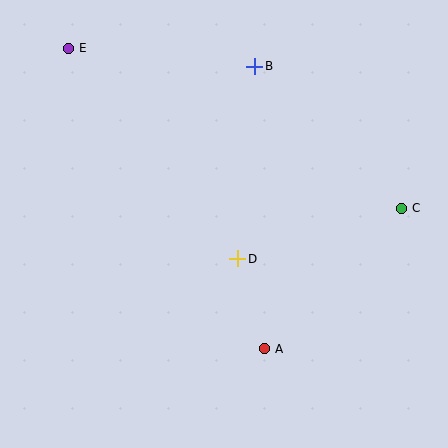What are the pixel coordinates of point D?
Point D is at (238, 259).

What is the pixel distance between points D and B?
The distance between D and B is 194 pixels.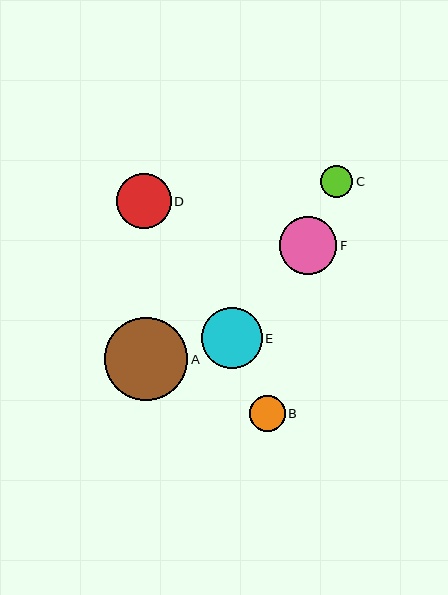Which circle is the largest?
Circle A is the largest with a size of approximately 83 pixels.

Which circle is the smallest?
Circle C is the smallest with a size of approximately 32 pixels.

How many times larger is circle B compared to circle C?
Circle B is approximately 1.1 times the size of circle C.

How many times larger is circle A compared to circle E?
Circle A is approximately 1.4 times the size of circle E.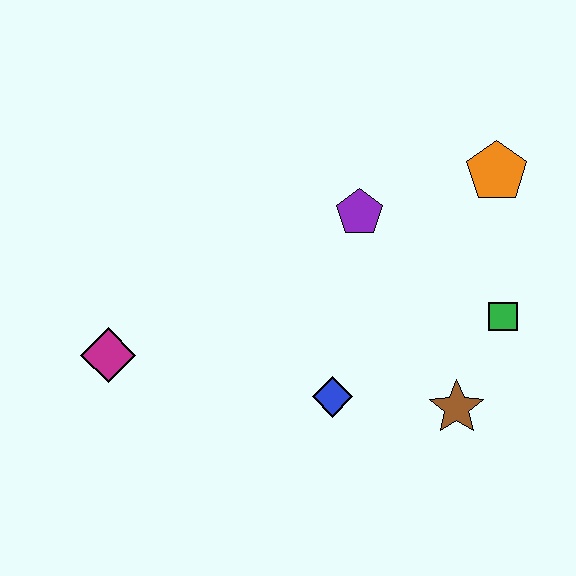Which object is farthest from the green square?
The magenta diamond is farthest from the green square.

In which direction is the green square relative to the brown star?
The green square is above the brown star.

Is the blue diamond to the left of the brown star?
Yes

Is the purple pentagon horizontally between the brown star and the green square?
No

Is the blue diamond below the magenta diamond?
Yes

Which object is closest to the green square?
The brown star is closest to the green square.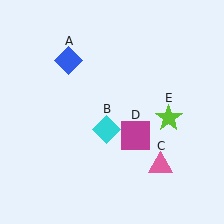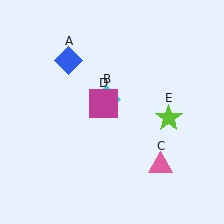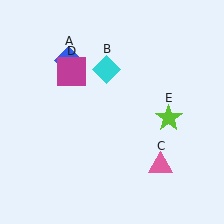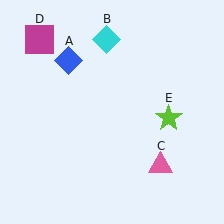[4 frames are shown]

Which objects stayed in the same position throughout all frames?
Blue diamond (object A) and pink triangle (object C) and lime star (object E) remained stationary.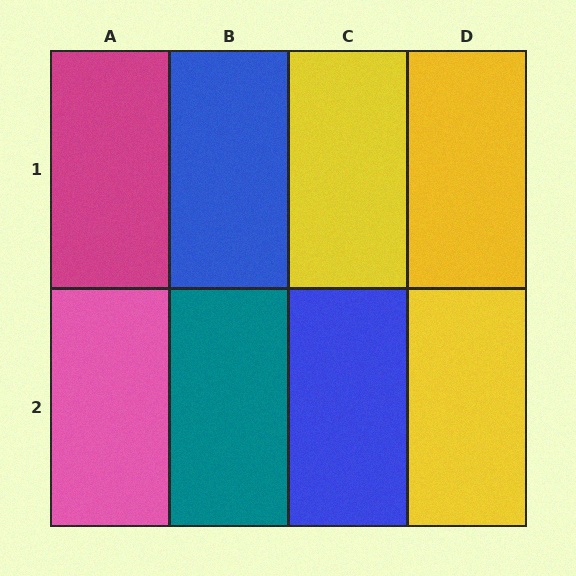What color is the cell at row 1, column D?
Yellow.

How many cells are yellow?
3 cells are yellow.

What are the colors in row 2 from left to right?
Pink, teal, blue, yellow.